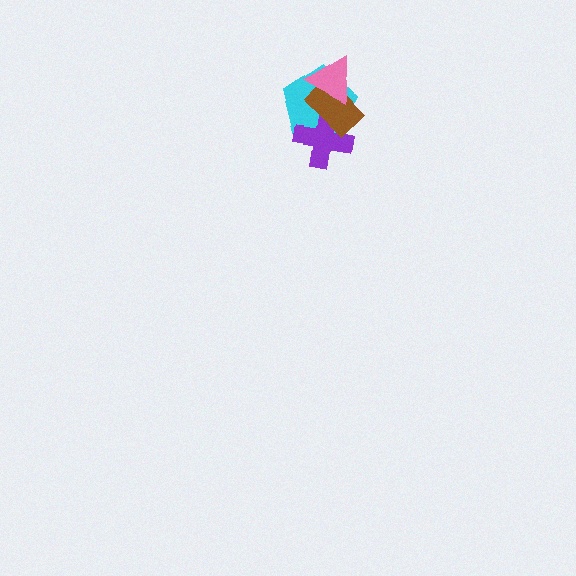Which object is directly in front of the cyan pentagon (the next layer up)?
The purple cross is directly in front of the cyan pentagon.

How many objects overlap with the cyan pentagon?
3 objects overlap with the cyan pentagon.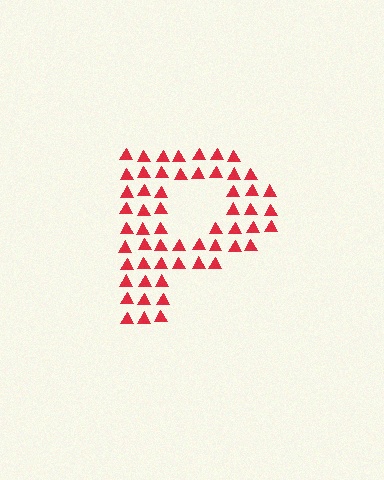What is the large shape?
The large shape is the letter P.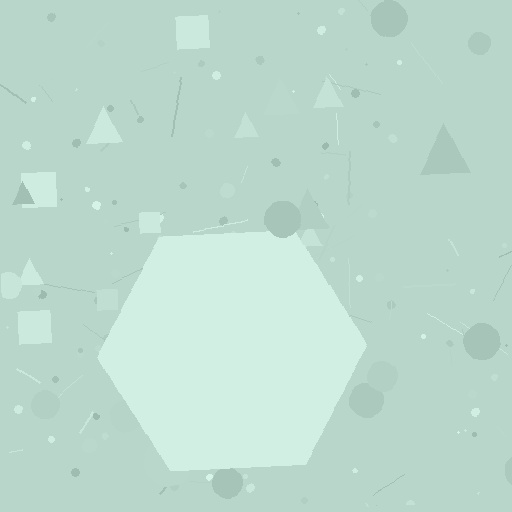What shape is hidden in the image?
A hexagon is hidden in the image.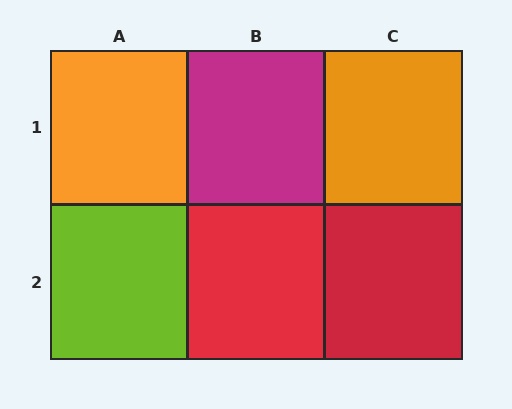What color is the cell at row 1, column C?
Orange.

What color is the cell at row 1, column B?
Magenta.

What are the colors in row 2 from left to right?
Lime, red, red.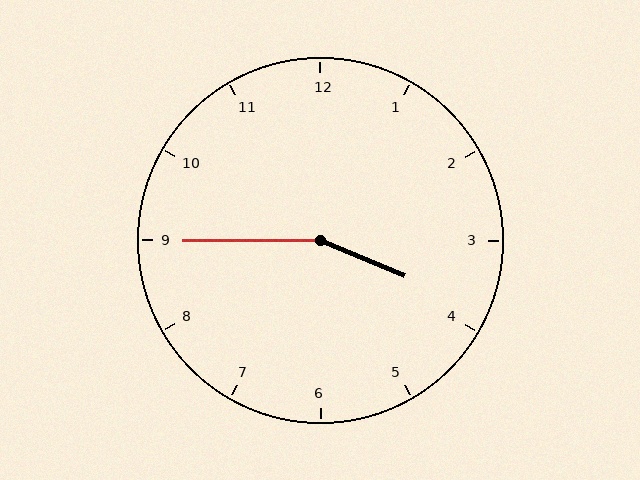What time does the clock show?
3:45.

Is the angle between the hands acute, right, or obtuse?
It is obtuse.